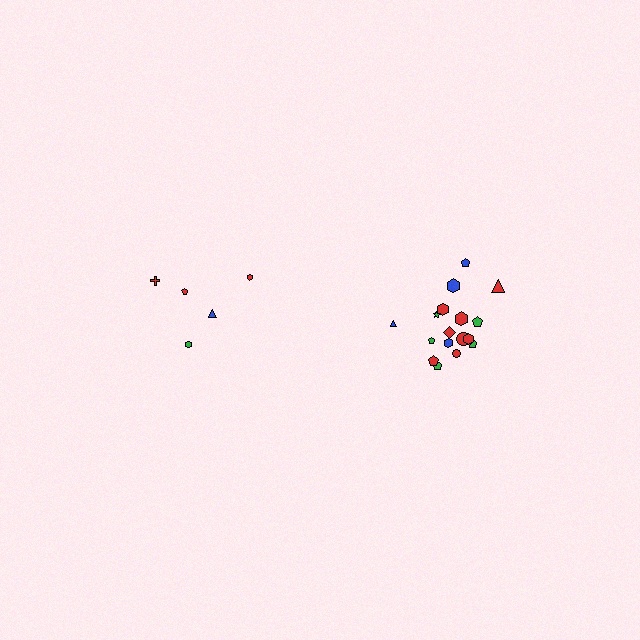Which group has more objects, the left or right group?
The right group.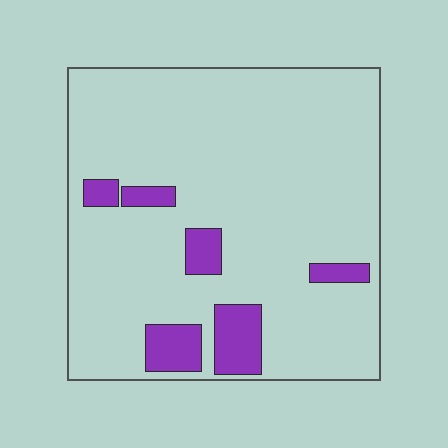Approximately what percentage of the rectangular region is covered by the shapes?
Approximately 10%.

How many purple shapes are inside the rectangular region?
6.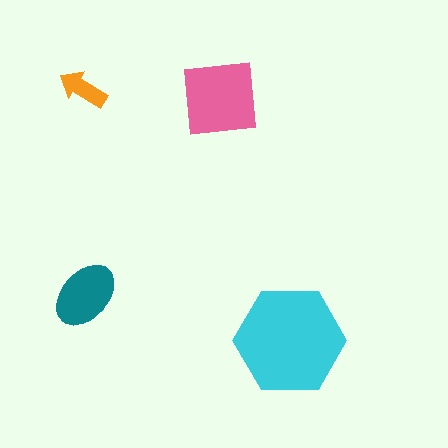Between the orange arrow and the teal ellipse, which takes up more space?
The teal ellipse.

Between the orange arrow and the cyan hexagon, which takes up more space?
The cyan hexagon.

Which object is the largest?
The cyan hexagon.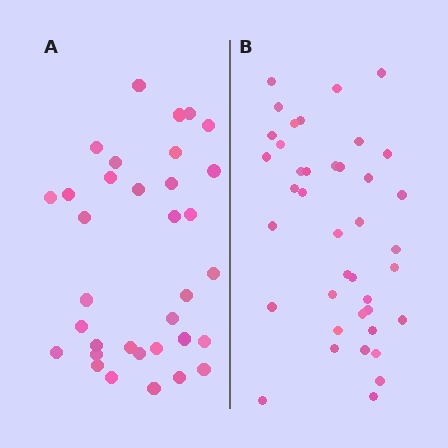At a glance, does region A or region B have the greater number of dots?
Region B (the right region) has more dots.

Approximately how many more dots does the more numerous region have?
Region B has about 6 more dots than region A.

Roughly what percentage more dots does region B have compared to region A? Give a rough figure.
About 20% more.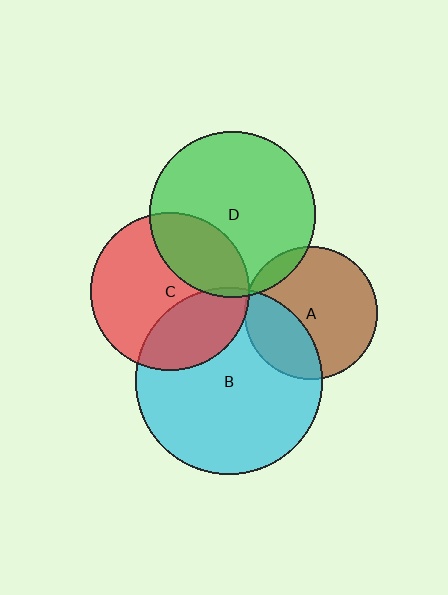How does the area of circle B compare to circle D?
Approximately 1.3 times.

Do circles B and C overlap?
Yes.